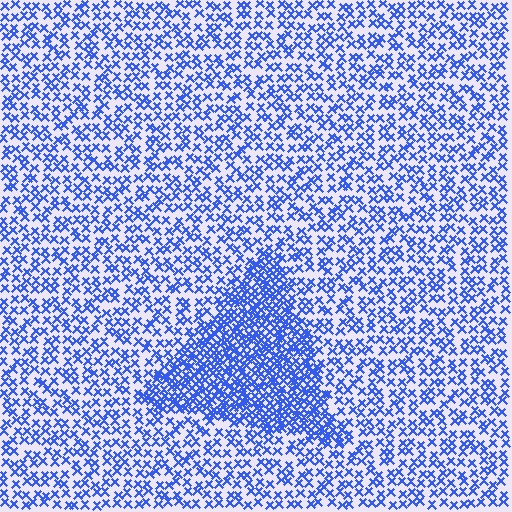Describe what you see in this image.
The image contains small blue elements arranged at two different densities. A triangle-shaped region is visible where the elements are more densely packed than the surrounding area.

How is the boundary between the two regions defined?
The boundary is defined by a change in element density (approximately 2.1x ratio). All elements are the same color, size, and shape.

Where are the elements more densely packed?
The elements are more densely packed inside the triangle boundary.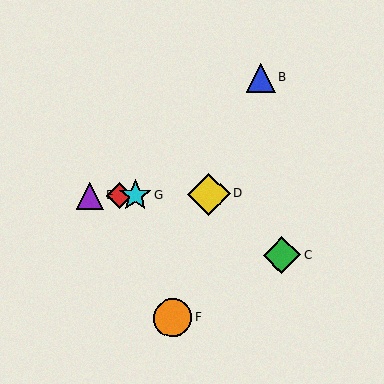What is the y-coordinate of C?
Object C is at y≈255.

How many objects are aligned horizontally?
4 objects (A, D, E, G) are aligned horizontally.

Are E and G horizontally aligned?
Yes, both are at y≈196.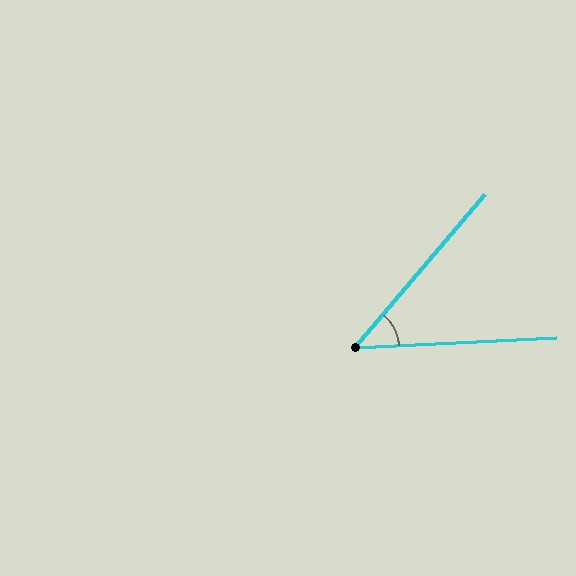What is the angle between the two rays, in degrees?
Approximately 47 degrees.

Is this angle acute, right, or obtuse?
It is acute.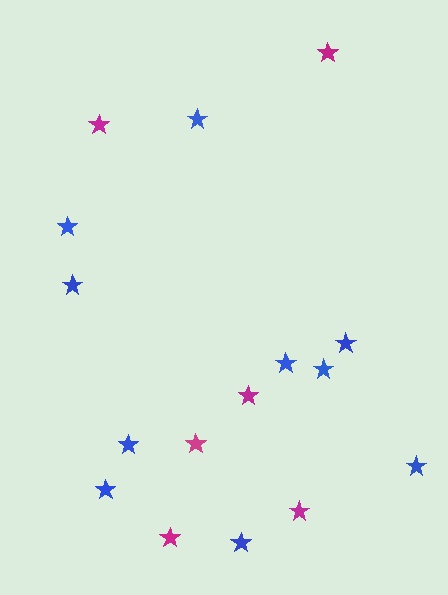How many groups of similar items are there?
There are 2 groups: one group of magenta stars (6) and one group of blue stars (10).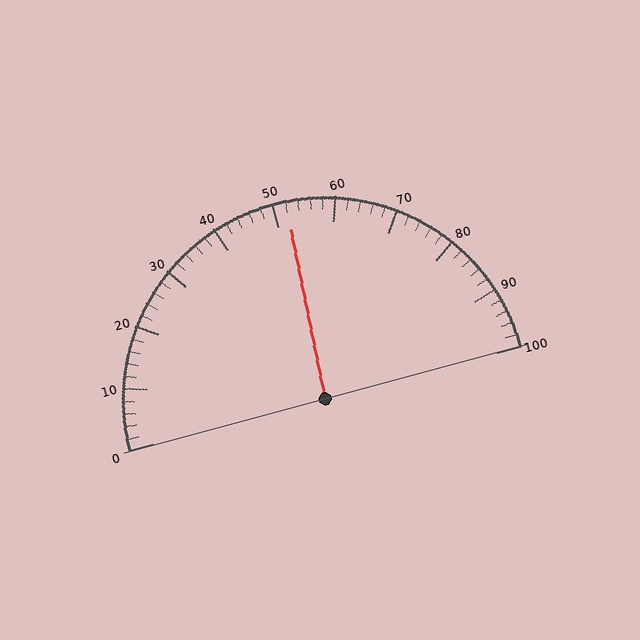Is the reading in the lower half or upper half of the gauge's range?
The reading is in the upper half of the range (0 to 100).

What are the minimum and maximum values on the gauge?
The gauge ranges from 0 to 100.